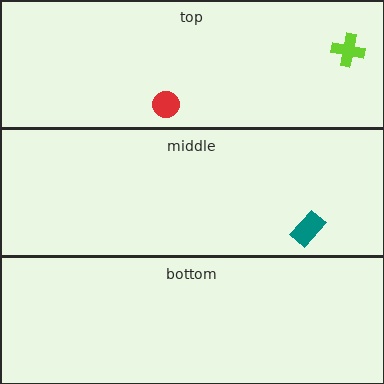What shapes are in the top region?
The red circle, the lime cross.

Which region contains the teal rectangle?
The middle region.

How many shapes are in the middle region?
1.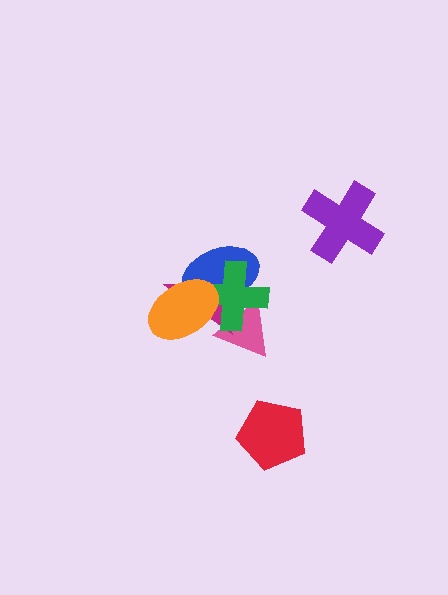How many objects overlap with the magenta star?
4 objects overlap with the magenta star.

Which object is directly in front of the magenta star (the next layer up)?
The blue ellipse is directly in front of the magenta star.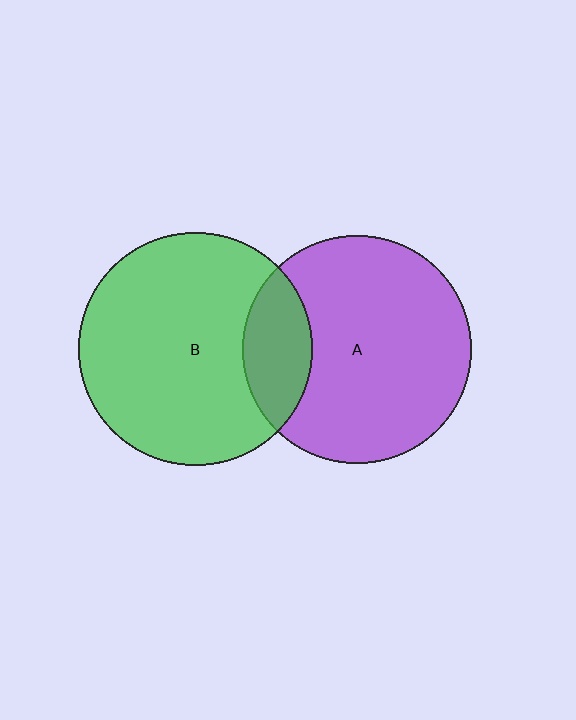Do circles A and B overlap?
Yes.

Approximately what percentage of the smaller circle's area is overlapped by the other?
Approximately 20%.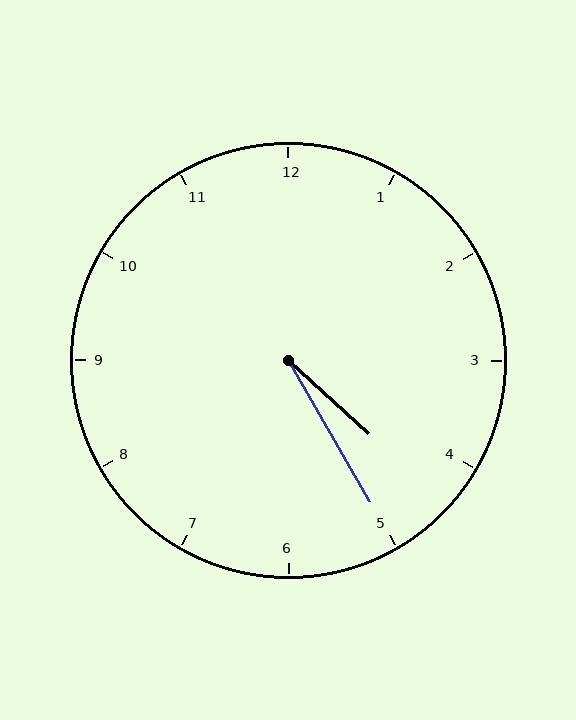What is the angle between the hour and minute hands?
Approximately 18 degrees.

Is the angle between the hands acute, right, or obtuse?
It is acute.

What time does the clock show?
4:25.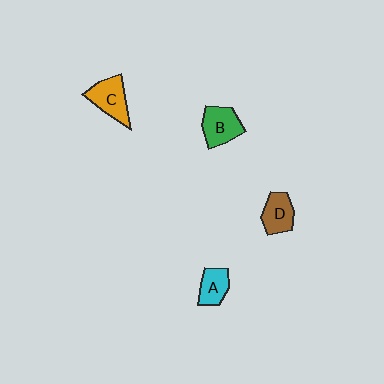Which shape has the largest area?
Shape C (orange).